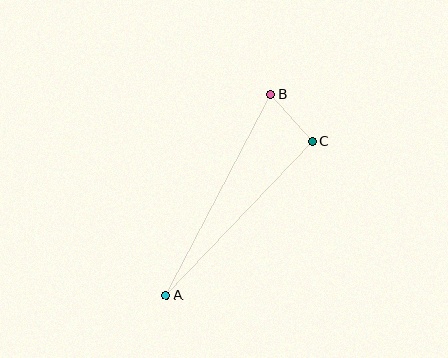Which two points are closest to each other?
Points B and C are closest to each other.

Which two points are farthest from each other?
Points A and B are farthest from each other.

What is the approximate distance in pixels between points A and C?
The distance between A and C is approximately 212 pixels.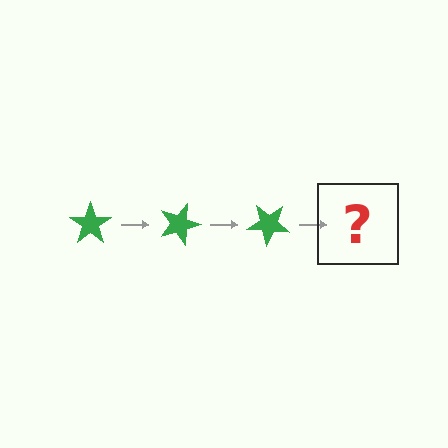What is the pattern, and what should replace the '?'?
The pattern is that the star rotates 20 degrees each step. The '?' should be a green star rotated 60 degrees.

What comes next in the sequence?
The next element should be a green star rotated 60 degrees.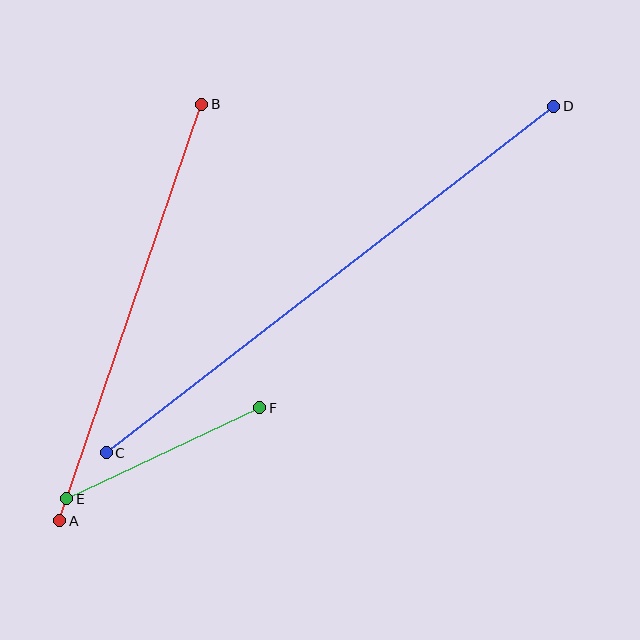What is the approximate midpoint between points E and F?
The midpoint is at approximately (163, 453) pixels.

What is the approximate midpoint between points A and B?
The midpoint is at approximately (131, 312) pixels.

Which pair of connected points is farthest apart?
Points C and D are farthest apart.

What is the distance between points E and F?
The distance is approximately 214 pixels.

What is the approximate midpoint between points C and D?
The midpoint is at approximately (330, 280) pixels.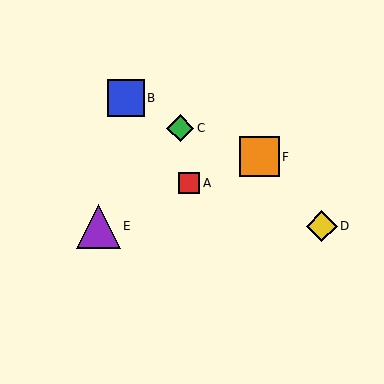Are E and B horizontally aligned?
No, E is at y≈226 and B is at y≈98.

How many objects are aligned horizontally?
2 objects (D, E) are aligned horizontally.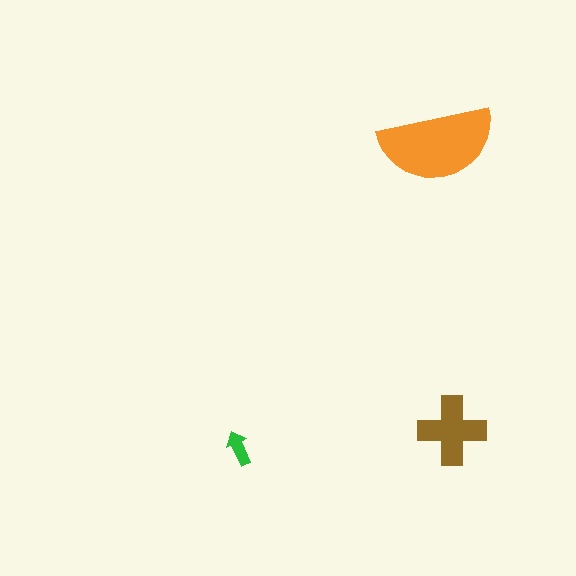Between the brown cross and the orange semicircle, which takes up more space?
The orange semicircle.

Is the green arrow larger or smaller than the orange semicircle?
Smaller.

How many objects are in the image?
There are 3 objects in the image.